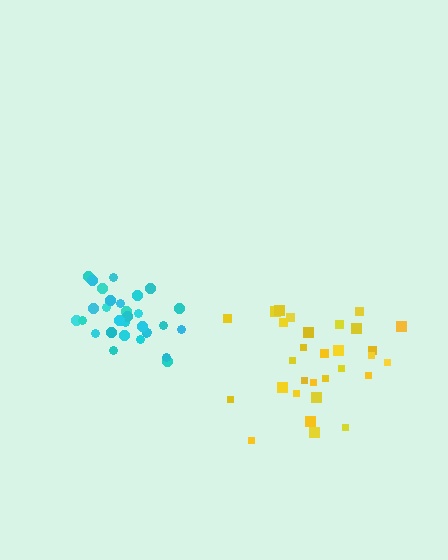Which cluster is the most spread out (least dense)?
Yellow.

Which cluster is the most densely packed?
Cyan.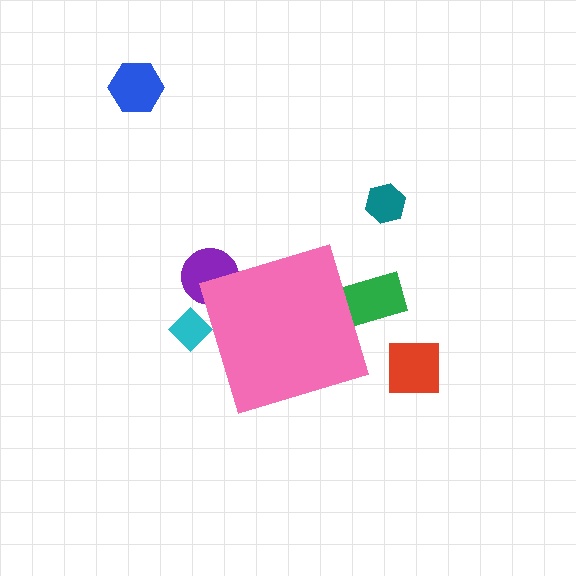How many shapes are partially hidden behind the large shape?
3 shapes are partially hidden.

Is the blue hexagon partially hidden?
No, the blue hexagon is fully visible.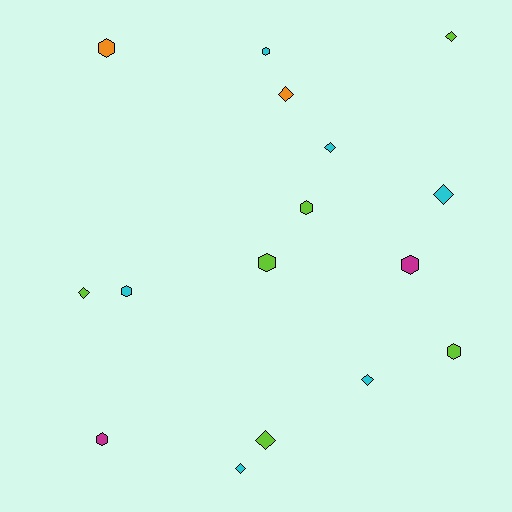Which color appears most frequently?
Lime, with 6 objects.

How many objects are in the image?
There are 16 objects.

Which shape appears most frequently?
Diamond, with 8 objects.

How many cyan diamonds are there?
There are 4 cyan diamonds.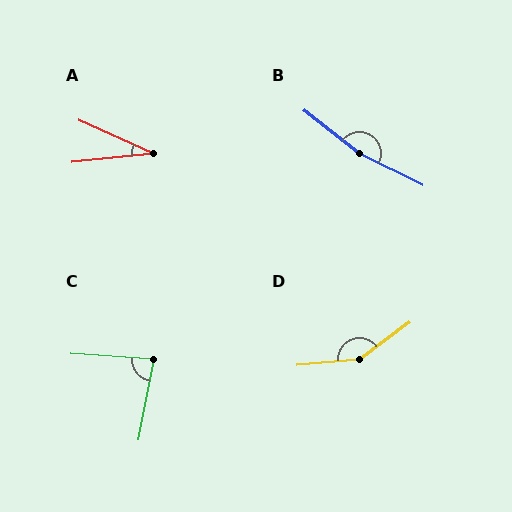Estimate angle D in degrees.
Approximately 148 degrees.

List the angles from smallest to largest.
A (30°), C (83°), D (148°), B (168°).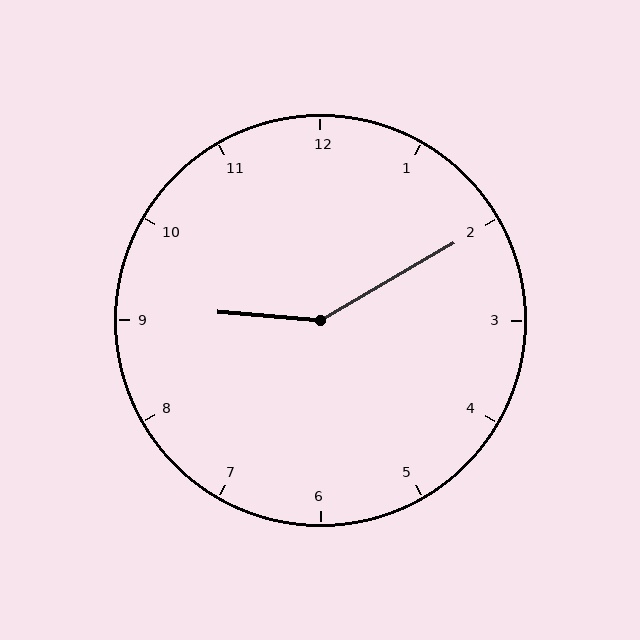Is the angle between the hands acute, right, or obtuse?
It is obtuse.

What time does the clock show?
9:10.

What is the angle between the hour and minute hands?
Approximately 145 degrees.